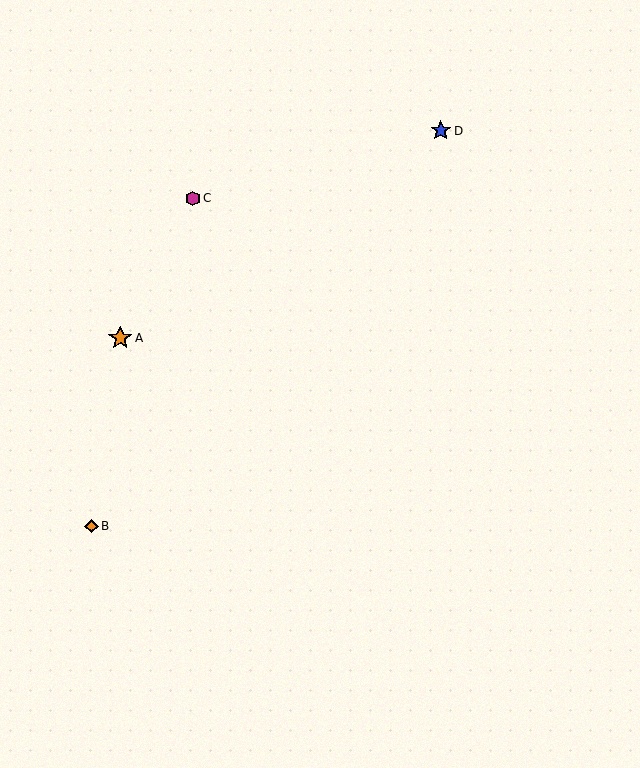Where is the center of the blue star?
The center of the blue star is at (441, 131).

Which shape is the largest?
The orange star (labeled A) is the largest.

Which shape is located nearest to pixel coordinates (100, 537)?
The orange diamond (labeled B) at (92, 526) is nearest to that location.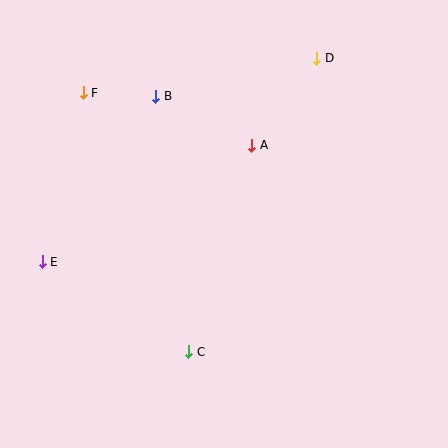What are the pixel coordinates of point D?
Point D is at (317, 58).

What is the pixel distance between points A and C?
The distance between A and C is 216 pixels.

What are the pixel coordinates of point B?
Point B is at (156, 97).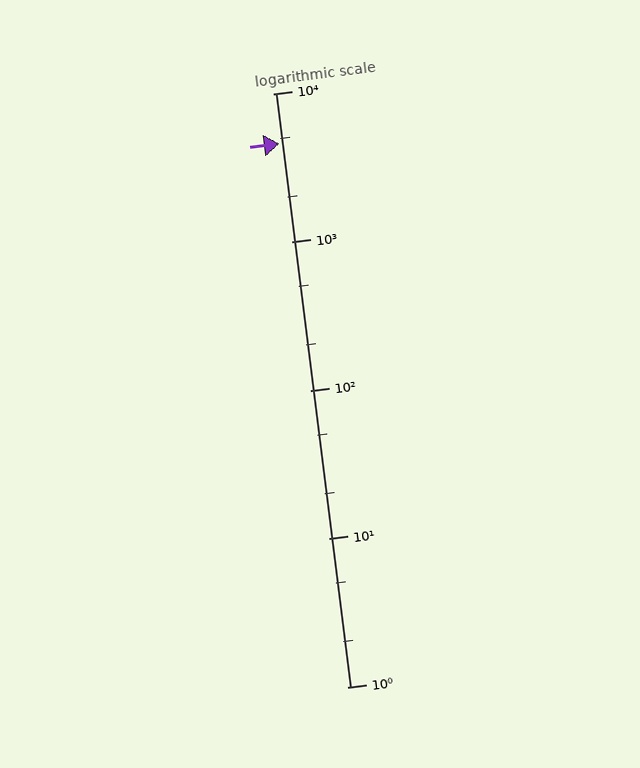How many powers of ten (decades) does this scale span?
The scale spans 4 decades, from 1 to 10000.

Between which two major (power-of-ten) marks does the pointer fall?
The pointer is between 1000 and 10000.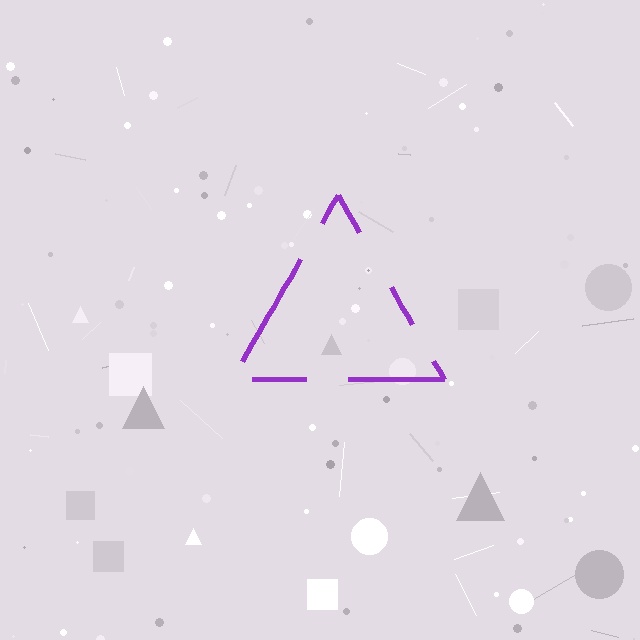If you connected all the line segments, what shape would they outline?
They would outline a triangle.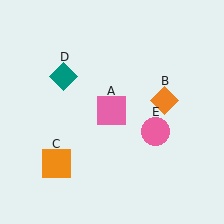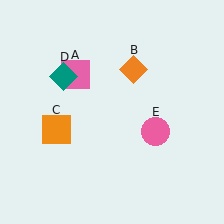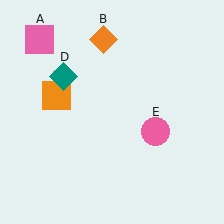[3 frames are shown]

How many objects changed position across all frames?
3 objects changed position: pink square (object A), orange diamond (object B), orange square (object C).